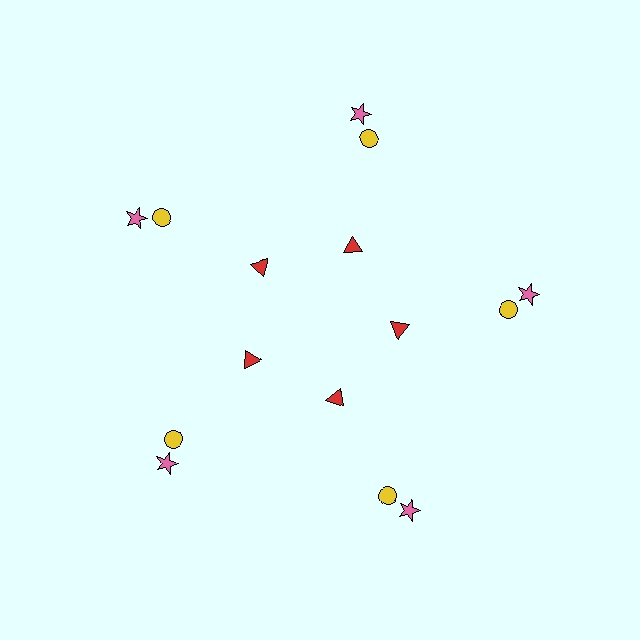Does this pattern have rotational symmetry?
Yes, this pattern has 5-fold rotational symmetry. It looks the same after rotating 72 degrees around the center.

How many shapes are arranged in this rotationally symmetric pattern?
There are 15 shapes, arranged in 5 groups of 3.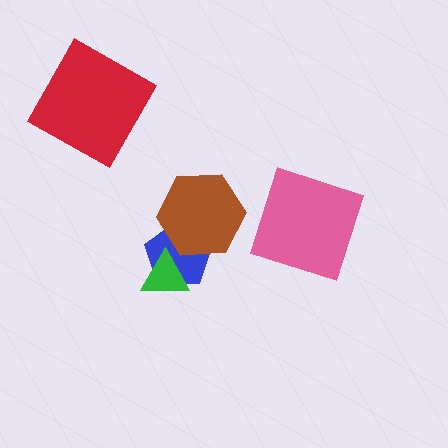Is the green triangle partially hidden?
No, no other shape covers it.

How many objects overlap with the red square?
0 objects overlap with the red square.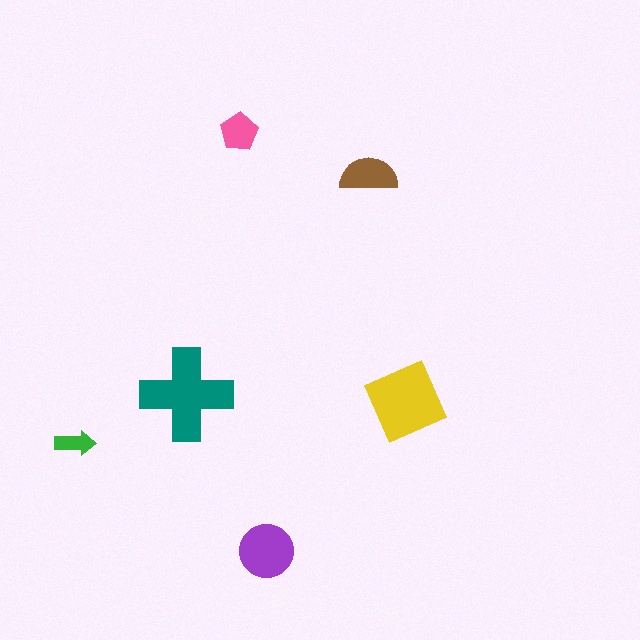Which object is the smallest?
The green arrow.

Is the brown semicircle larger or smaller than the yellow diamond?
Smaller.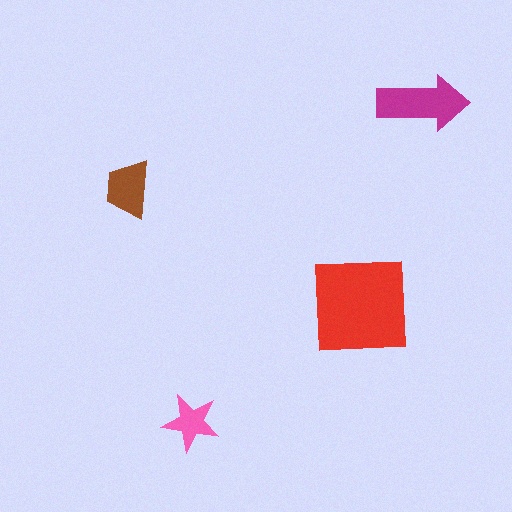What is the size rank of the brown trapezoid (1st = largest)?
3rd.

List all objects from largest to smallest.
The red square, the magenta arrow, the brown trapezoid, the pink star.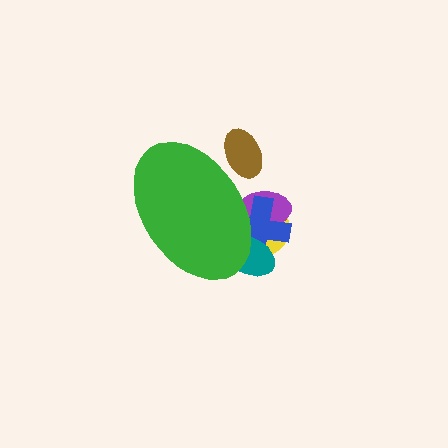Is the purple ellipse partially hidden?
Yes, the purple ellipse is partially hidden behind the green ellipse.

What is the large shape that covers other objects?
A green ellipse.